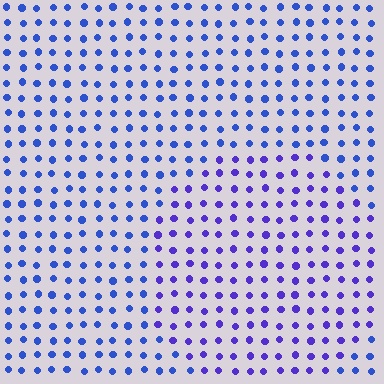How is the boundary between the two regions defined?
The boundary is defined purely by a slight shift in hue (about 28 degrees). Spacing, size, and orientation are identical on both sides.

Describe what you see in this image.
The image is filled with small blue elements in a uniform arrangement. A circle-shaped region is visible where the elements are tinted to a slightly different hue, forming a subtle color boundary.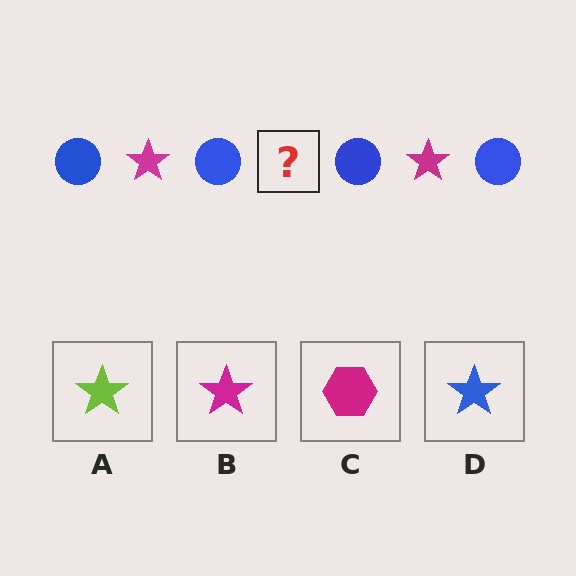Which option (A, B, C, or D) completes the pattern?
B.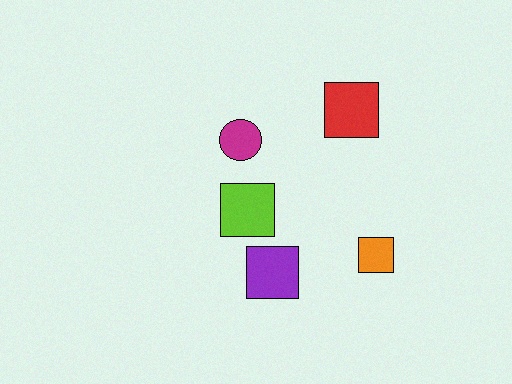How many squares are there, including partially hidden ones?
There are 4 squares.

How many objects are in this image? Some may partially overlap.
There are 5 objects.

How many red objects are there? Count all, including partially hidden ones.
There is 1 red object.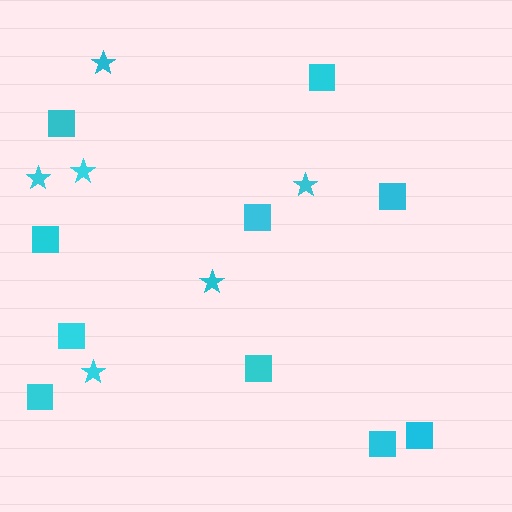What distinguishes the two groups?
There are 2 groups: one group of stars (6) and one group of squares (10).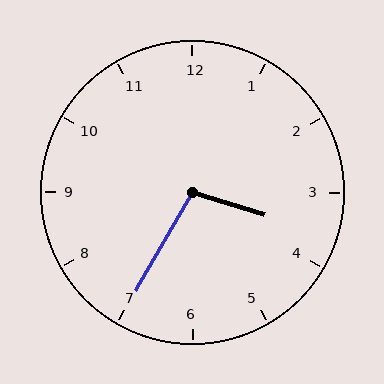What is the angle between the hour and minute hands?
Approximately 102 degrees.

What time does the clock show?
3:35.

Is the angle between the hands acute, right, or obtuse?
It is obtuse.